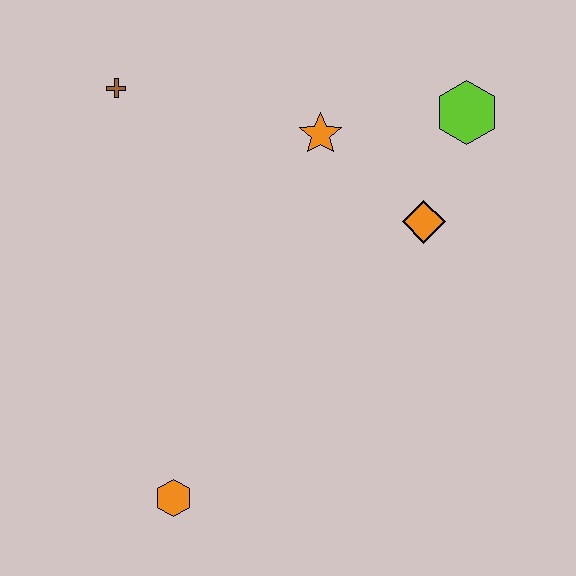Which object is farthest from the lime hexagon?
The orange hexagon is farthest from the lime hexagon.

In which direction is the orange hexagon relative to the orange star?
The orange hexagon is below the orange star.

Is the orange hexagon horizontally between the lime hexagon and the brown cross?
Yes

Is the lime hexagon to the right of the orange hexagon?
Yes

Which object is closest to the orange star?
The orange diamond is closest to the orange star.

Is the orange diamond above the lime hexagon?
No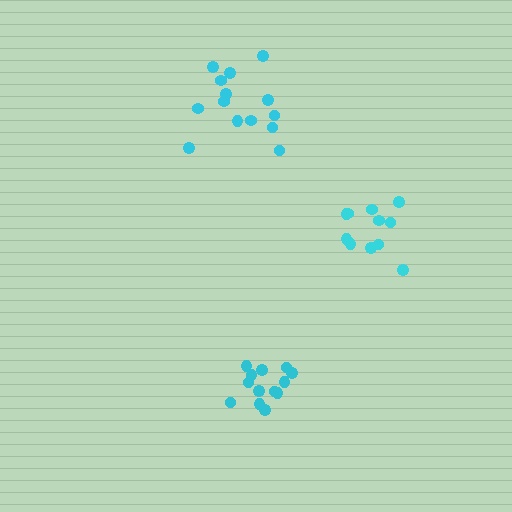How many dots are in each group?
Group 1: 11 dots, Group 2: 13 dots, Group 3: 14 dots (38 total).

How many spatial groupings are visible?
There are 3 spatial groupings.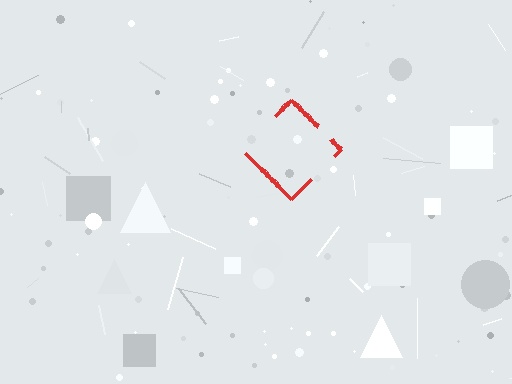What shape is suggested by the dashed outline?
The dashed outline suggests a diamond.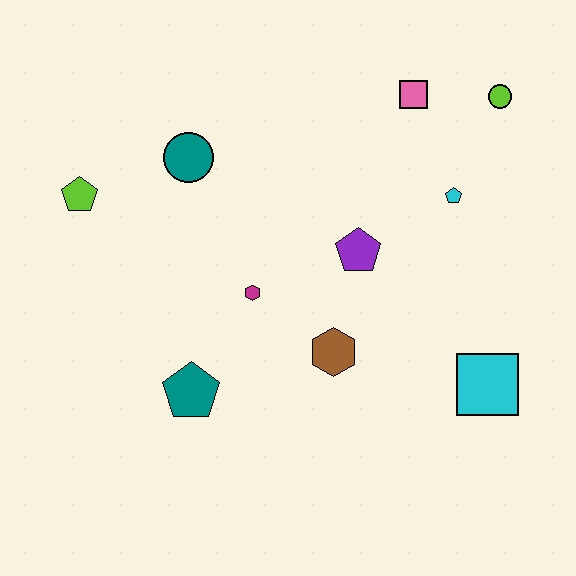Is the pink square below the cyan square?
No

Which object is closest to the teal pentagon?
The magenta hexagon is closest to the teal pentagon.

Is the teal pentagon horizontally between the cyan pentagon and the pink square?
No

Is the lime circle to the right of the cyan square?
Yes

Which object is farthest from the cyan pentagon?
The lime pentagon is farthest from the cyan pentagon.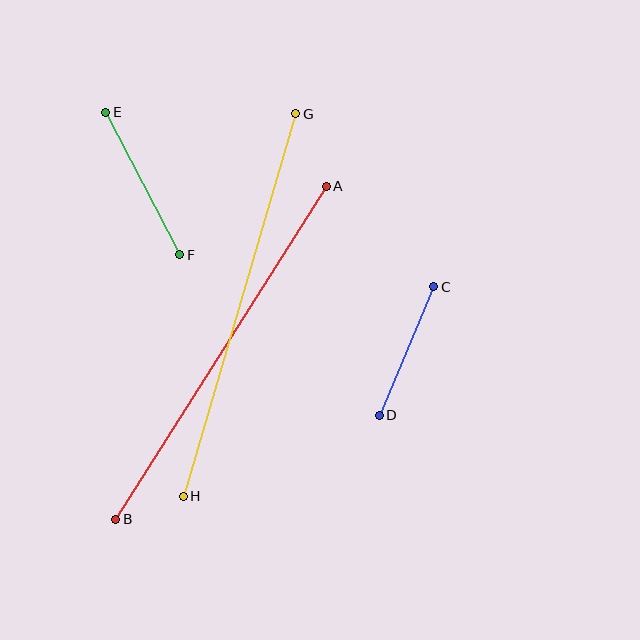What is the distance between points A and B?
The distance is approximately 394 pixels.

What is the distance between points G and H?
The distance is approximately 398 pixels.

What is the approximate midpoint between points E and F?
The midpoint is at approximately (143, 183) pixels.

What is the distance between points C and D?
The distance is approximately 140 pixels.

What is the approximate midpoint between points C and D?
The midpoint is at approximately (407, 351) pixels.